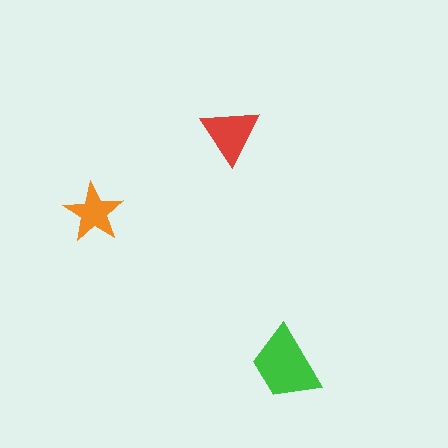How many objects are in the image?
There are 3 objects in the image.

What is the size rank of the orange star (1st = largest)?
3rd.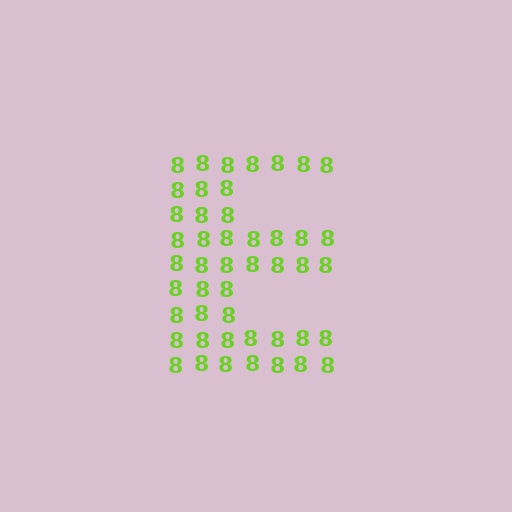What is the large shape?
The large shape is the letter E.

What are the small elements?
The small elements are digit 8's.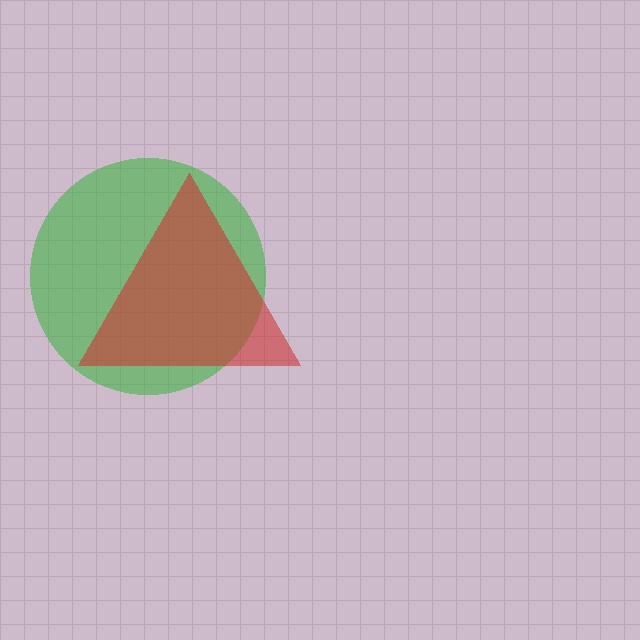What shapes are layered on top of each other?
The layered shapes are: a green circle, a red triangle.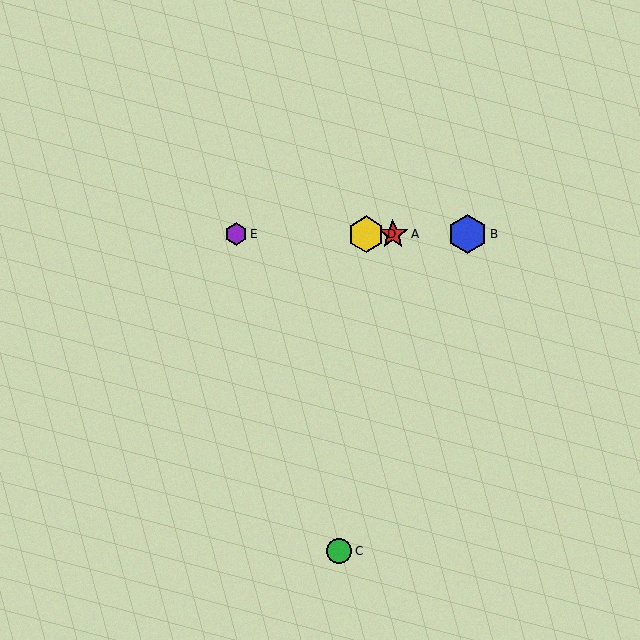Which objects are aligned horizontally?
Objects A, B, D, E are aligned horizontally.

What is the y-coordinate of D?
Object D is at y≈234.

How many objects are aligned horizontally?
4 objects (A, B, D, E) are aligned horizontally.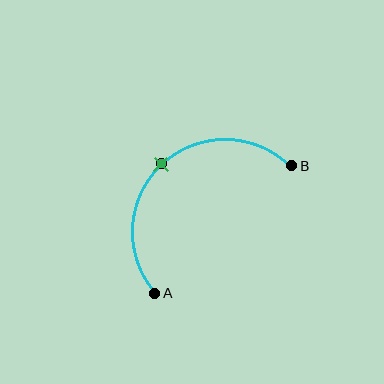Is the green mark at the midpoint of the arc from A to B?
Yes. The green mark lies on the arc at equal arc-length from both A and B — it is the arc midpoint.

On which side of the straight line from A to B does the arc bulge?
The arc bulges above and to the left of the straight line connecting A and B.